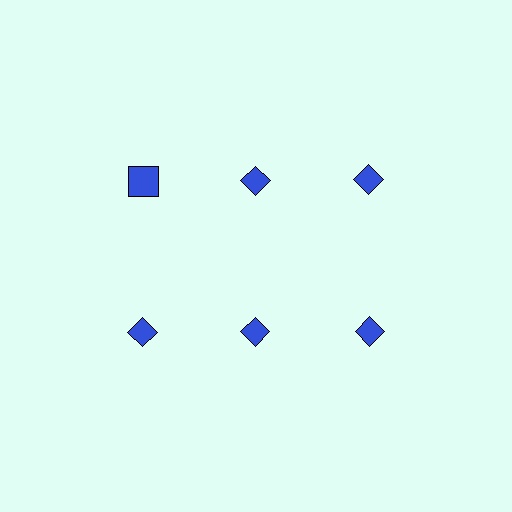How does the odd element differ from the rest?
It has a different shape: square instead of diamond.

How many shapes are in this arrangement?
There are 6 shapes arranged in a grid pattern.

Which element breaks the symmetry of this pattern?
The blue square in the top row, leftmost column breaks the symmetry. All other shapes are blue diamonds.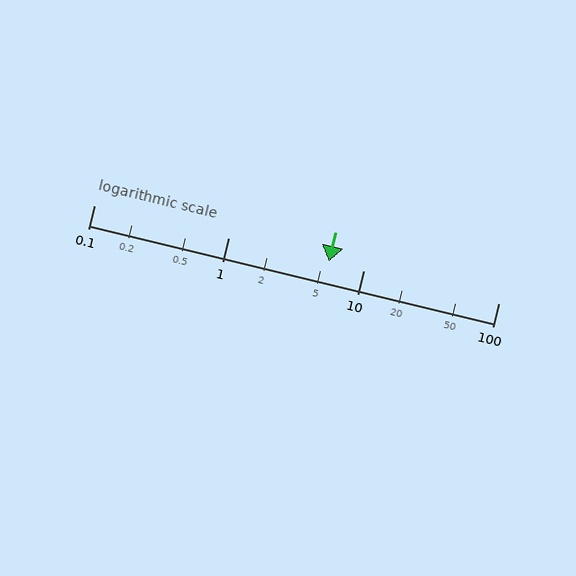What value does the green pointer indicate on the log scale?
The pointer indicates approximately 5.5.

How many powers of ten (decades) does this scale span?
The scale spans 3 decades, from 0.1 to 100.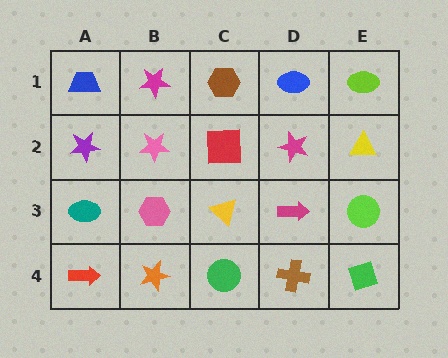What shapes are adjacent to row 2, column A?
A blue trapezoid (row 1, column A), a teal ellipse (row 3, column A), a pink star (row 2, column B).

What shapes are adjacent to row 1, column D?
A magenta star (row 2, column D), a brown hexagon (row 1, column C), a lime ellipse (row 1, column E).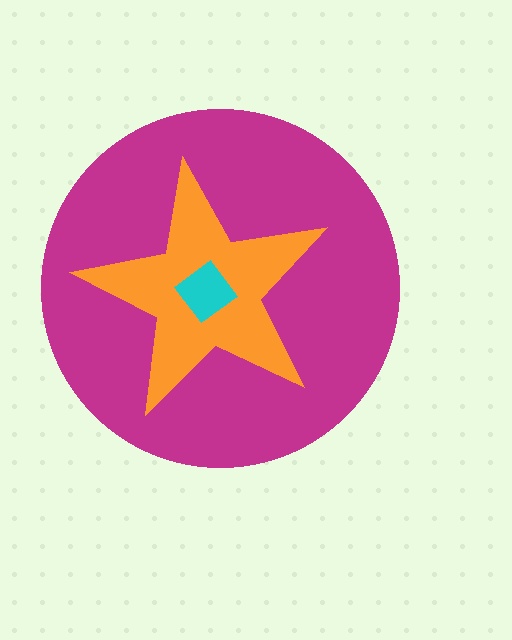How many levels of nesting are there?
3.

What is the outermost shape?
The magenta circle.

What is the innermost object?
The cyan diamond.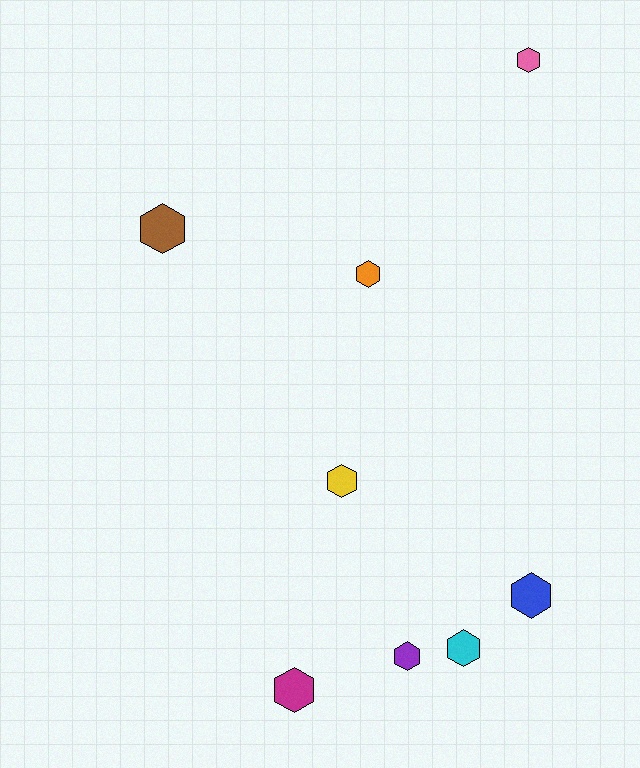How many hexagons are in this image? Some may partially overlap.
There are 8 hexagons.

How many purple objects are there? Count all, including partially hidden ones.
There is 1 purple object.